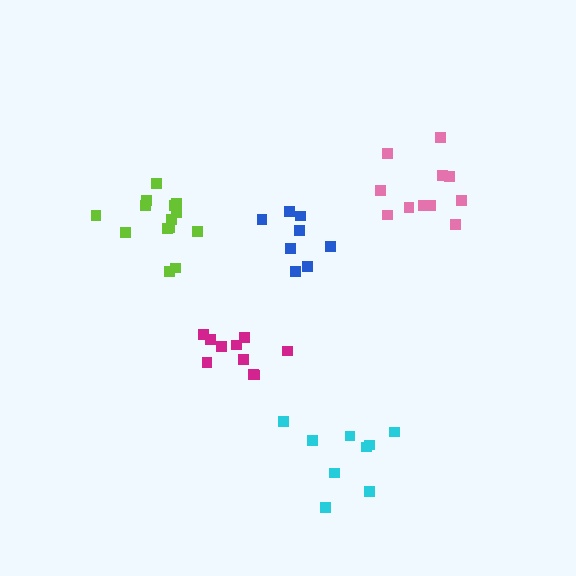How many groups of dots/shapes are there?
There are 5 groups.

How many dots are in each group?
Group 1: 10 dots, Group 2: 8 dots, Group 3: 14 dots, Group 4: 11 dots, Group 5: 9 dots (52 total).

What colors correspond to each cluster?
The clusters are colored: magenta, blue, lime, pink, cyan.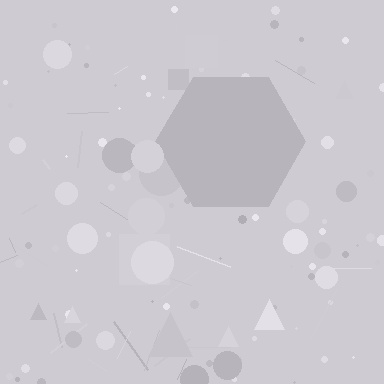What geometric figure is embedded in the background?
A hexagon is embedded in the background.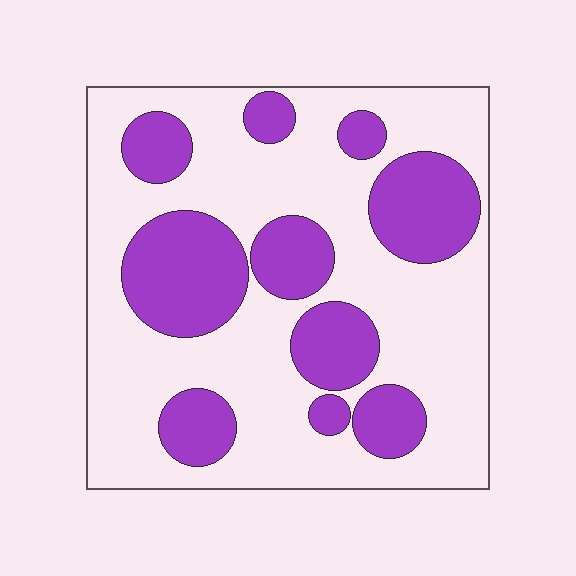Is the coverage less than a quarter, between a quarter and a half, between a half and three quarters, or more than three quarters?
Between a quarter and a half.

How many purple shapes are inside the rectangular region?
10.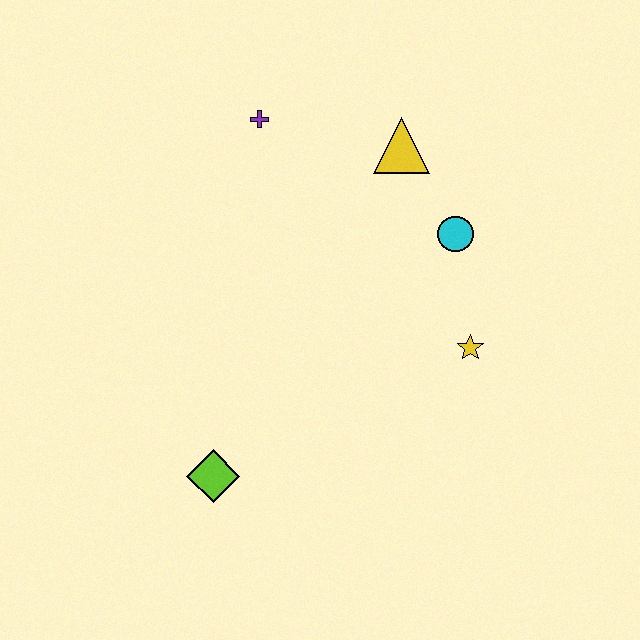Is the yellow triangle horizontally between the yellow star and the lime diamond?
Yes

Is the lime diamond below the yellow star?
Yes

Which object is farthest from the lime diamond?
The yellow triangle is farthest from the lime diamond.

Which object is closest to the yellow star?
The cyan circle is closest to the yellow star.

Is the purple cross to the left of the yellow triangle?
Yes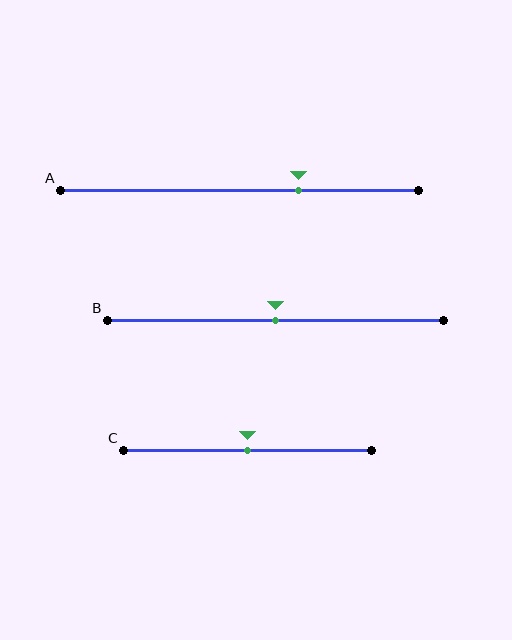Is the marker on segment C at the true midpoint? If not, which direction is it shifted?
Yes, the marker on segment C is at the true midpoint.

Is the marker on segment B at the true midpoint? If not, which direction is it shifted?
Yes, the marker on segment B is at the true midpoint.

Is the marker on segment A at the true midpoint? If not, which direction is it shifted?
No, the marker on segment A is shifted to the right by about 17% of the segment length.